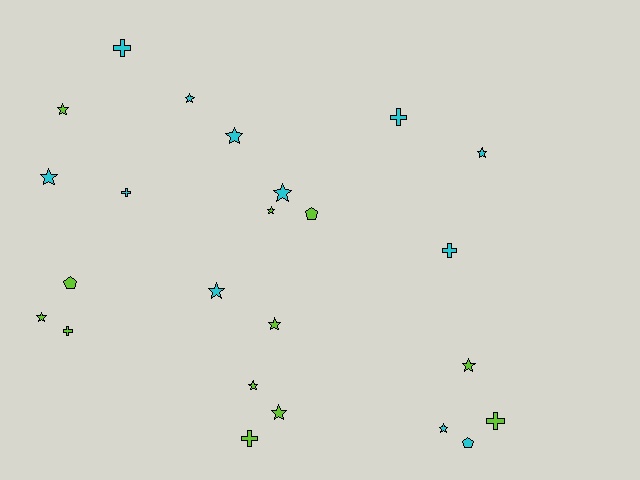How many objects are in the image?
There are 24 objects.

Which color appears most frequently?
Lime, with 12 objects.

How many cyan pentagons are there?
There is 1 cyan pentagon.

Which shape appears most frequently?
Star, with 14 objects.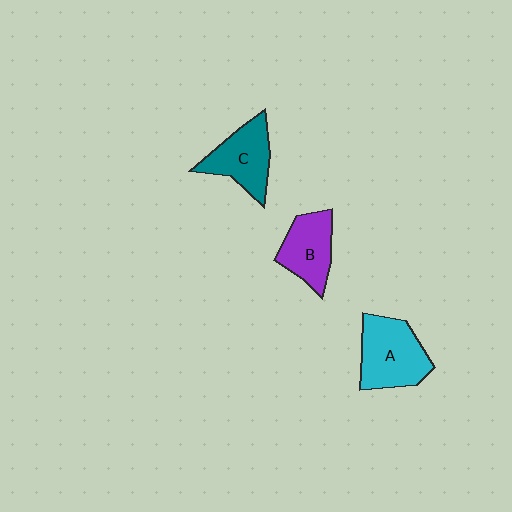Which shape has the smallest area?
Shape B (purple).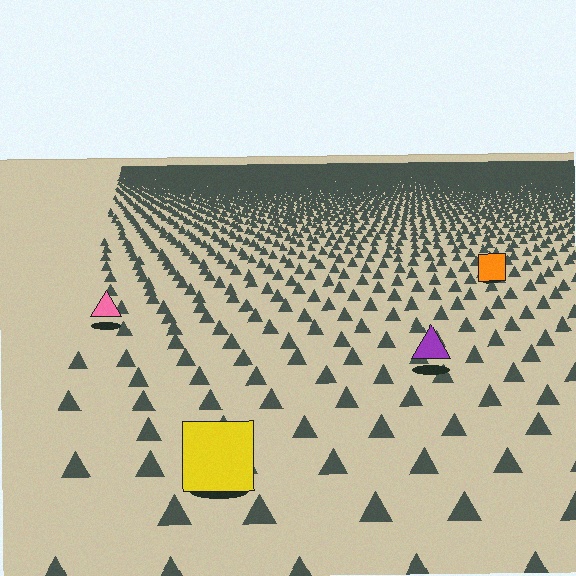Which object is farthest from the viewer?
The orange square is farthest from the viewer. It appears smaller and the ground texture around it is denser.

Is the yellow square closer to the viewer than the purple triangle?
Yes. The yellow square is closer — you can tell from the texture gradient: the ground texture is coarser near it.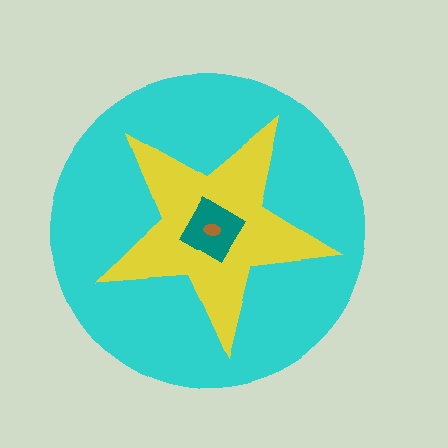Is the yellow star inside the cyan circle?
Yes.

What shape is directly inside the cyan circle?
The yellow star.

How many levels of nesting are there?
4.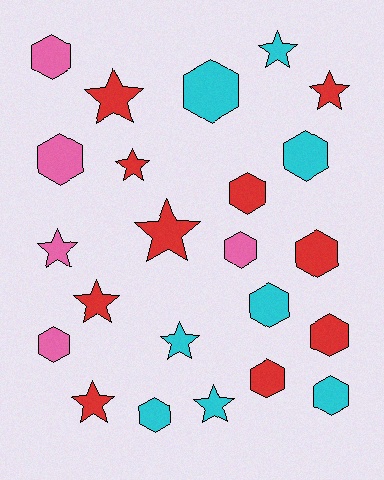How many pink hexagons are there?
There are 4 pink hexagons.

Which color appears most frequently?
Red, with 10 objects.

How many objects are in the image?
There are 23 objects.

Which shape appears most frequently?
Hexagon, with 13 objects.